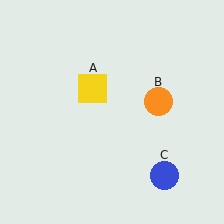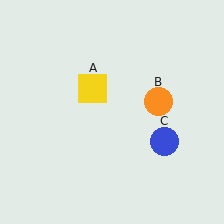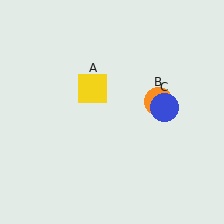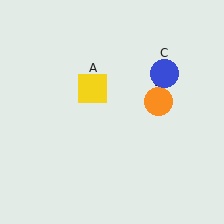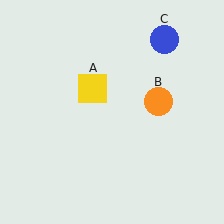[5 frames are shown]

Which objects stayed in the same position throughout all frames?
Yellow square (object A) and orange circle (object B) remained stationary.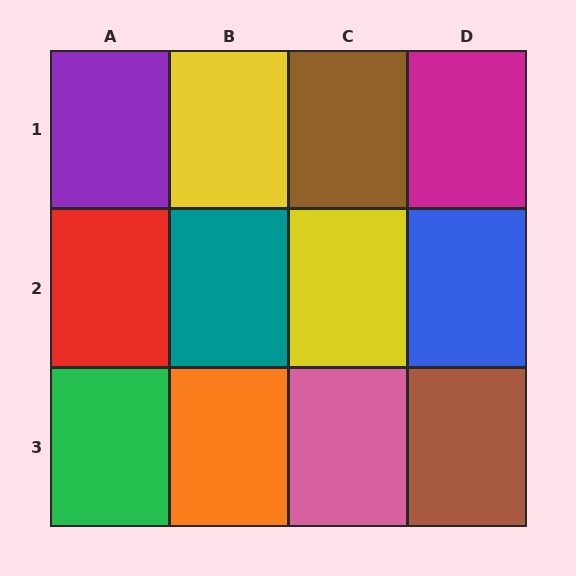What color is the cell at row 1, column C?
Brown.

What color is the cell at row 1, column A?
Purple.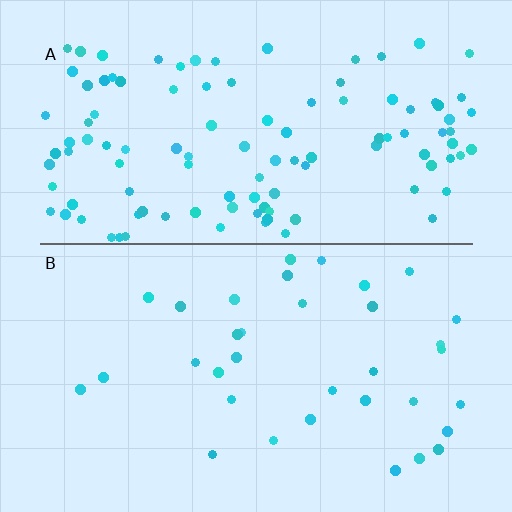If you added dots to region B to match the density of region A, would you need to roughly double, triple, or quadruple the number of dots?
Approximately triple.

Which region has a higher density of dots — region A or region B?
A (the top).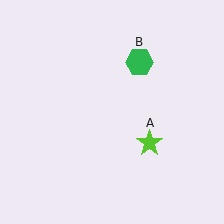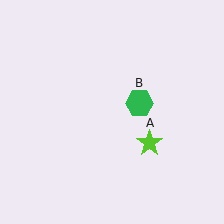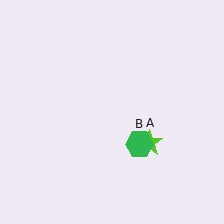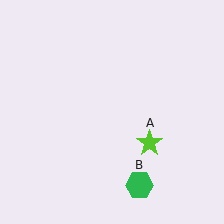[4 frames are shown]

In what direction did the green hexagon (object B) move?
The green hexagon (object B) moved down.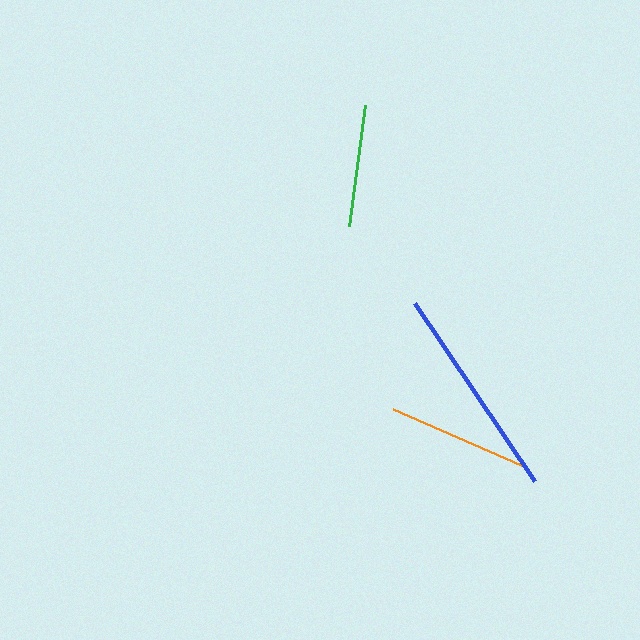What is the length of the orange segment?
The orange segment is approximately 140 pixels long.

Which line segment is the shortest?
The green line is the shortest at approximately 122 pixels.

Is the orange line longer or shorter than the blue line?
The blue line is longer than the orange line.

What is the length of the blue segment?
The blue segment is approximately 215 pixels long.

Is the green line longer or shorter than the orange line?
The orange line is longer than the green line.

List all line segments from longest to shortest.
From longest to shortest: blue, orange, green.